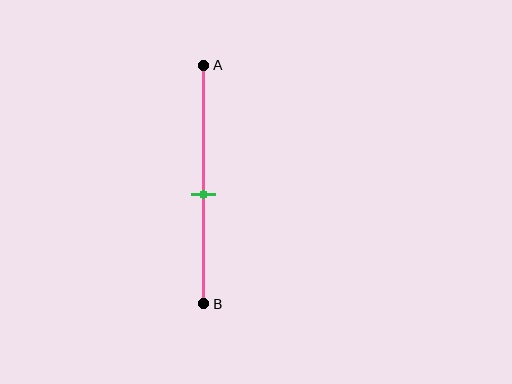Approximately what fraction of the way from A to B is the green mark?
The green mark is approximately 55% of the way from A to B.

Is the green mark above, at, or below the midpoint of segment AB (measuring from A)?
The green mark is below the midpoint of segment AB.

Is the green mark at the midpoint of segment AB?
No, the mark is at about 55% from A, not at the 50% midpoint.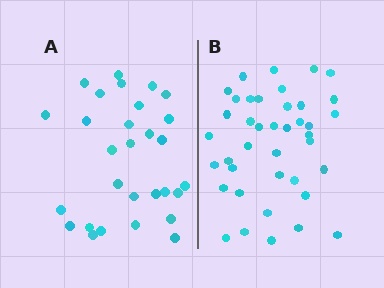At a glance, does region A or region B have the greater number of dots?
Region B (the right region) has more dots.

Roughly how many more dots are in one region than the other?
Region B has roughly 12 or so more dots than region A.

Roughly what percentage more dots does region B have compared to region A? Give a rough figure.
About 40% more.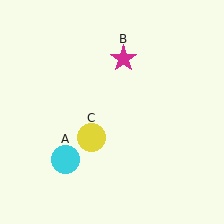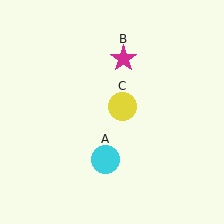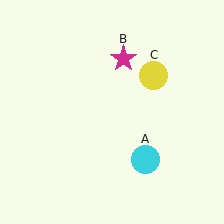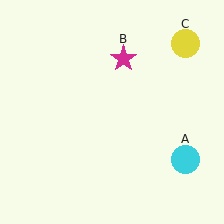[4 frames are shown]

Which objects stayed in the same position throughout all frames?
Magenta star (object B) remained stationary.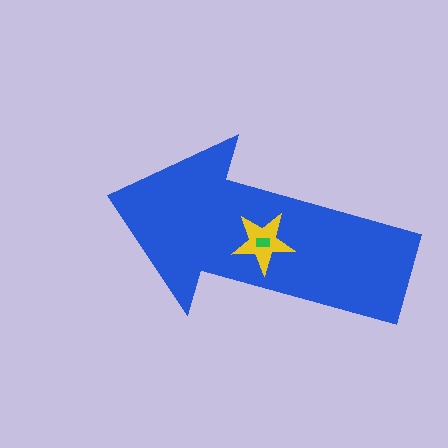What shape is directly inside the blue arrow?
The yellow star.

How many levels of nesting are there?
3.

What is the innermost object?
The green rectangle.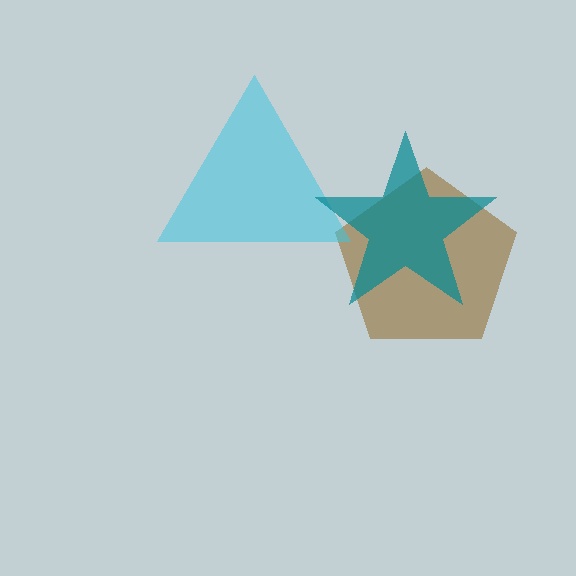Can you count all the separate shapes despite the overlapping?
Yes, there are 3 separate shapes.